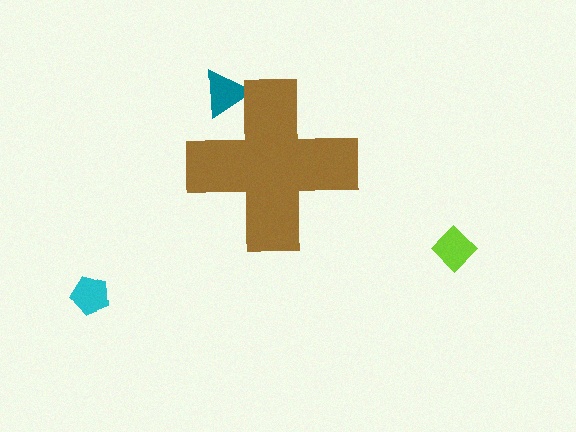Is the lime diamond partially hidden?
No, the lime diamond is fully visible.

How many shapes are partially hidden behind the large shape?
1 shape is partially hidden.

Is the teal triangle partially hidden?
Yes, the teal triangle is partially hidden behind the brown cross.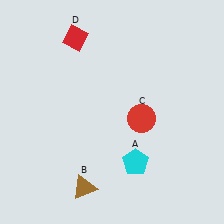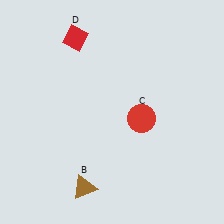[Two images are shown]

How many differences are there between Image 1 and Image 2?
There is 1 difference between the two images.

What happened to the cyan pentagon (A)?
The cyan pentagon (A) was removed in Image 2. It was in the bottom-right area of Image 1.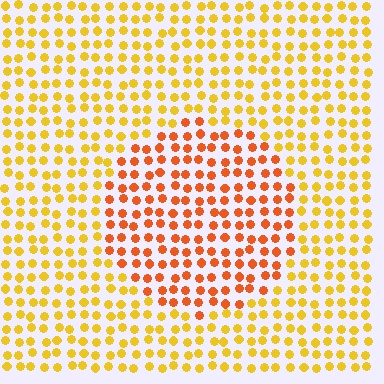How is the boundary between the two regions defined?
The boundary is defined purely by a slight shift in hue (about 32 degrees). Spacing, size, and orientation are identical on both sides.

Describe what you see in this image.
The image is filled with small yellow elements in a uniform arrangement. A circle-shaped region is visible where the elements are tinted to a slightly different hue, forming a subtle color boundary.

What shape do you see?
I see a circle.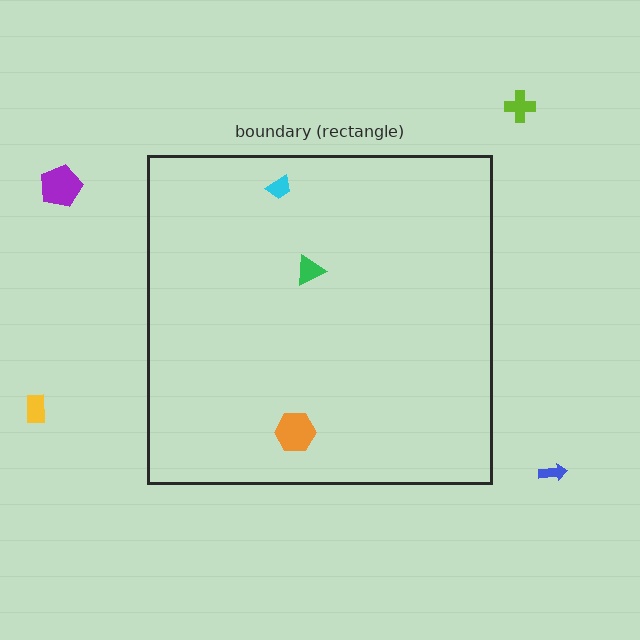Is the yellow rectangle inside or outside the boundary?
Outside.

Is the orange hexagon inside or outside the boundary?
Inside.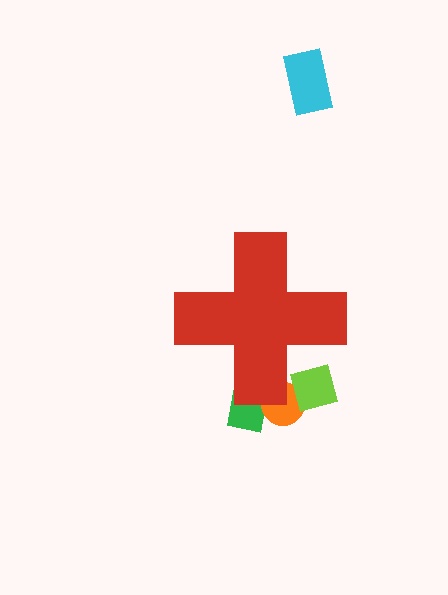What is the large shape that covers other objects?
A red cross.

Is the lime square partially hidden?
Yes, the lime square is partially hidden behind the red cross.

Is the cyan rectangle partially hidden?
No, the cyan rectangle is fully visible.